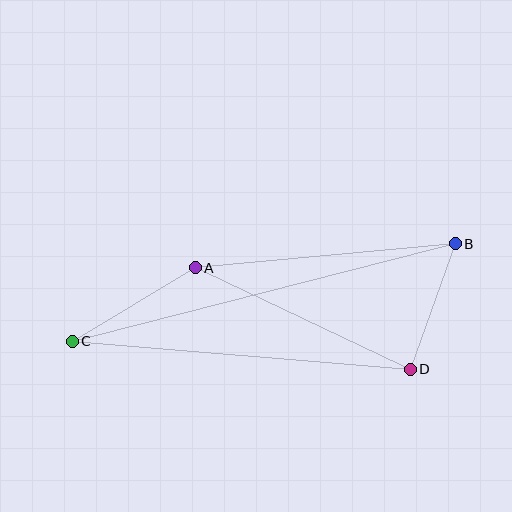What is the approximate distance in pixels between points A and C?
The distance between A and C is approximately 144 pixels.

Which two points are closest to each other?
Points B and D are closest to each other.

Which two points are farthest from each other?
Points B and C are farthest from each other.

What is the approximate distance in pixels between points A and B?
The distance between A and B is approximately 261 pixels.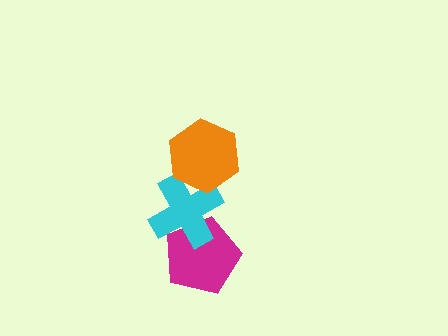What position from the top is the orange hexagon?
The orange hexagon is 1st from the top.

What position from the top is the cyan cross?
The cyan cross is 2nd from the top.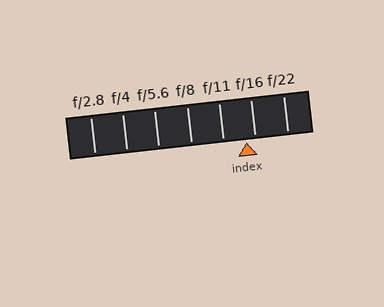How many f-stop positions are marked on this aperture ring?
There are 7 f-stop positions marked.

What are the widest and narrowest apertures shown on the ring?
The widest aperture shown is f/2.8 and the narrowest is f/22.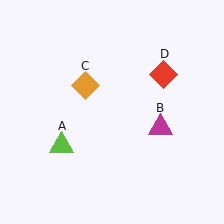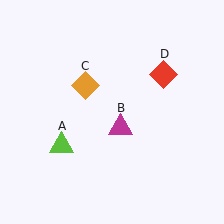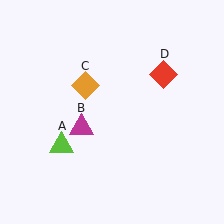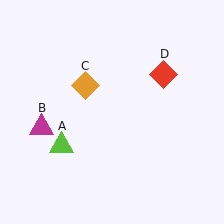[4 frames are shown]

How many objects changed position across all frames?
1 object changed position: magenta triangle (object B).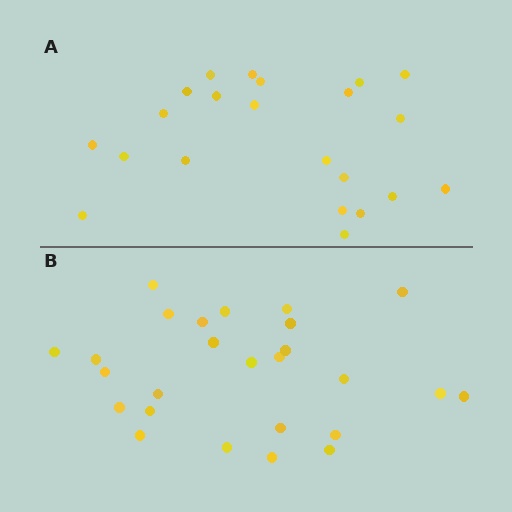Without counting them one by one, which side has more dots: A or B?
Region B (the bottom region) has more dots.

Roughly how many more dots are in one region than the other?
Region B has about 4 more dots than region A.